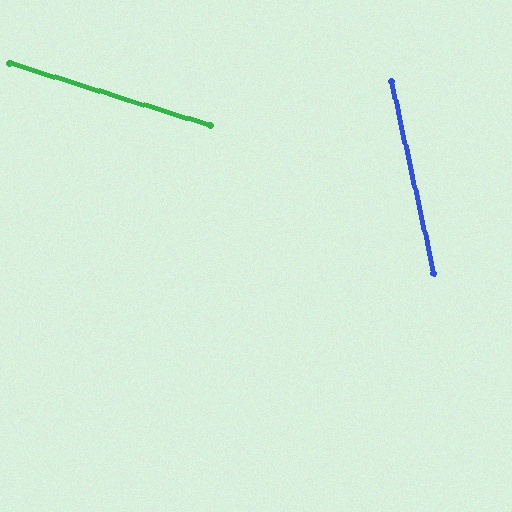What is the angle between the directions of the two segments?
Approximately 60 degrees.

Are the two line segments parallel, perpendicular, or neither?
Neither parallel nor perpendicular — they differ by about 60°.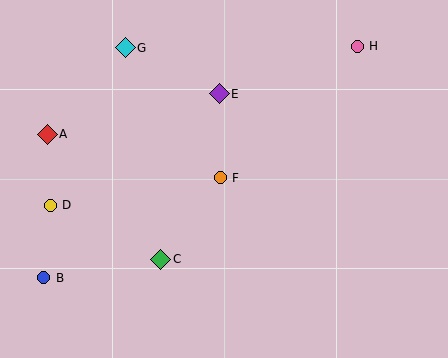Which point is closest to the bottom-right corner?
Point F is closest to the bottom-right corner.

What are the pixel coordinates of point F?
Point F is at (220, 178).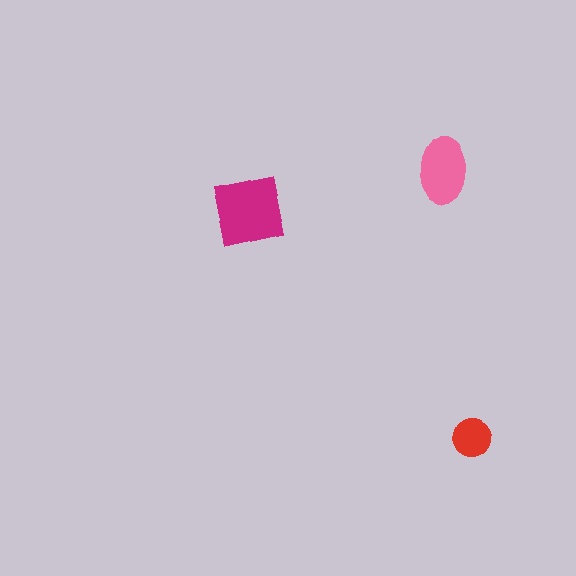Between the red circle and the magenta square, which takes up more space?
The magenta square.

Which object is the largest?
The magenta square.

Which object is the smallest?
The red circle.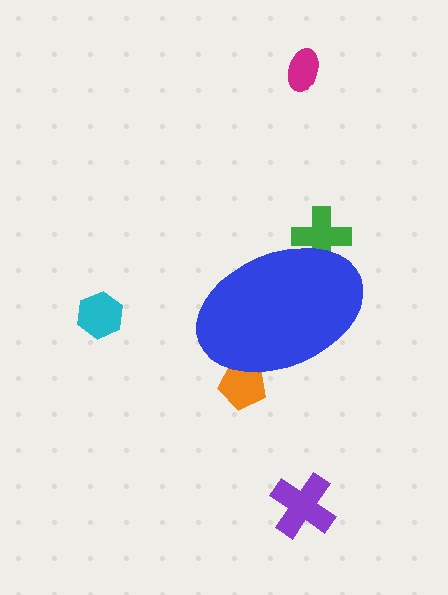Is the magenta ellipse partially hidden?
No, the magenta ellipse is fully visible.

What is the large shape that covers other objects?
A blue ellipse.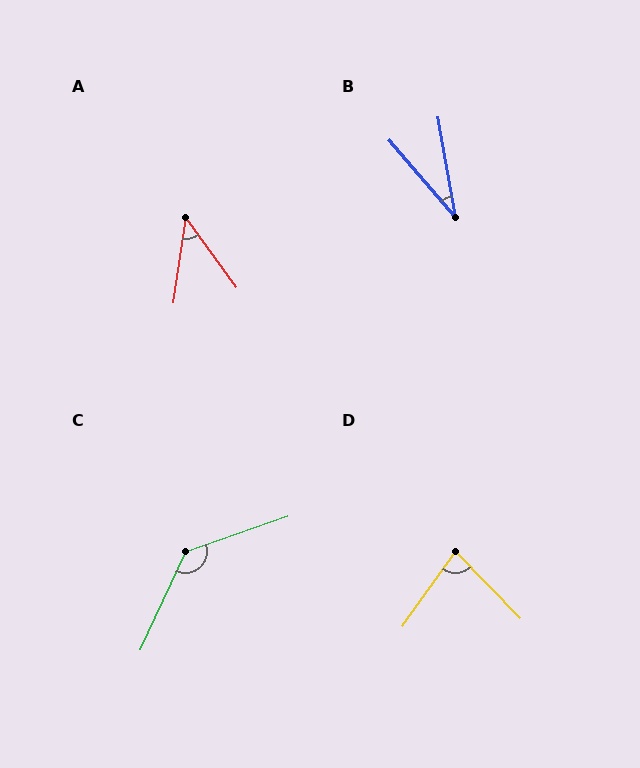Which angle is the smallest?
B, at approximately 30 degrees.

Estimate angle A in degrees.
Approximately 44 degrees.